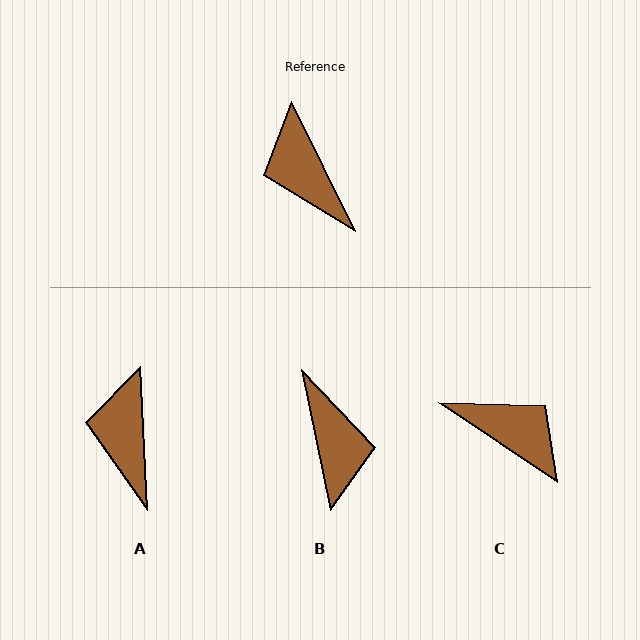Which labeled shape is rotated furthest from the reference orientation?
B, about 165 degrees away.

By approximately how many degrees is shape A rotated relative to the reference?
Approximately 24 degrees clockwise.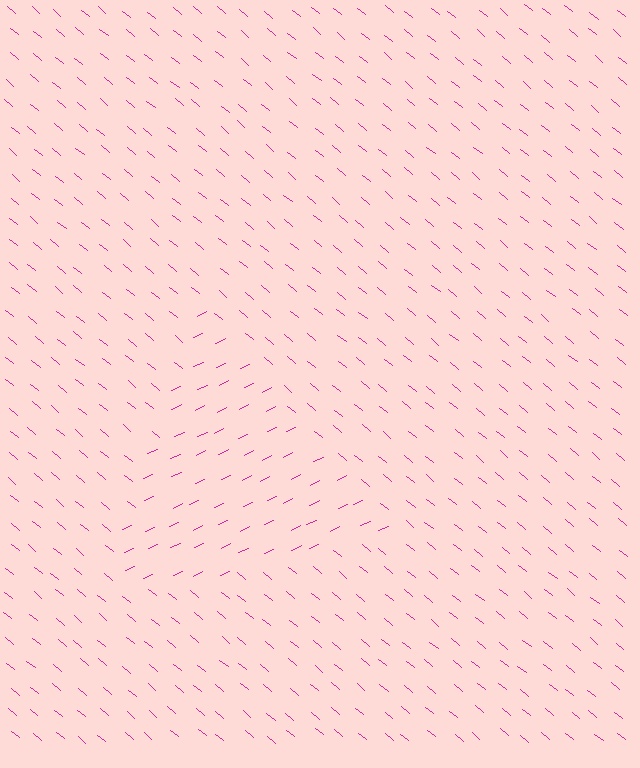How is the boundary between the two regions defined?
The boundary is defined purely by a change in line orientation (approximately 65 degrees difference). All lines are the same color and thickness.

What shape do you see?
I see a triangle.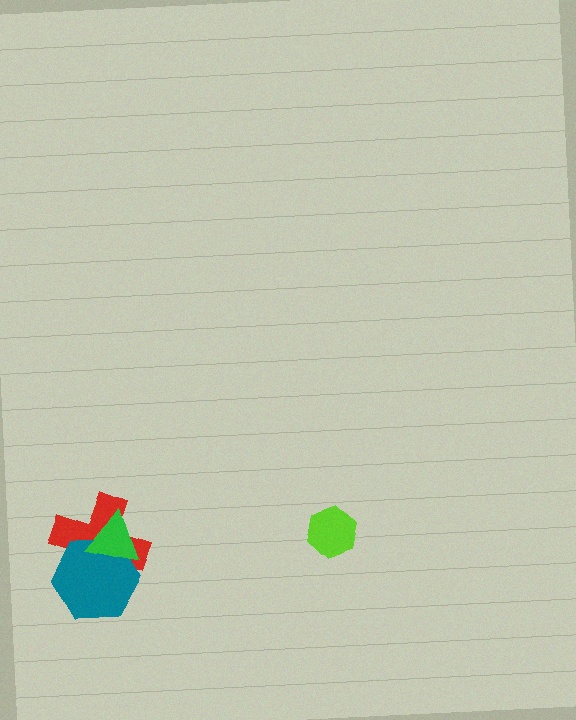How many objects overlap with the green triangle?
2 objects overlap with the green triangle.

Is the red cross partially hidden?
Yes, it is partially covered by another shape.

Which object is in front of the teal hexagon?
The green triangle is in front of the teal hexagon.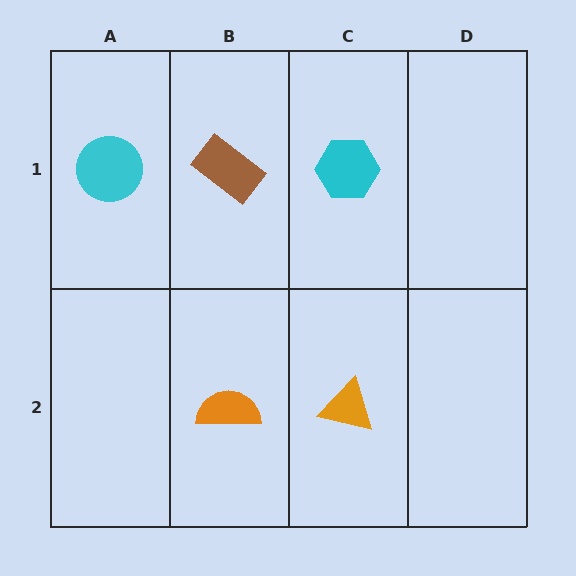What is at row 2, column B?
An orange semicircle.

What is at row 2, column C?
An orange triangle.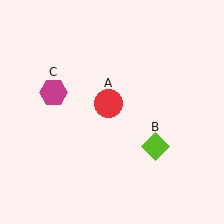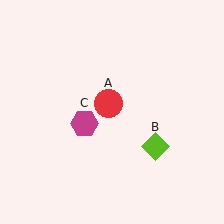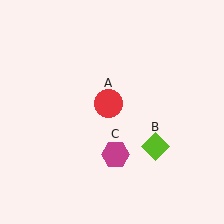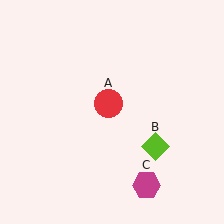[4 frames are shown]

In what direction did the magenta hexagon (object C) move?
The magenta hexagon (object C) moved down and to the right.